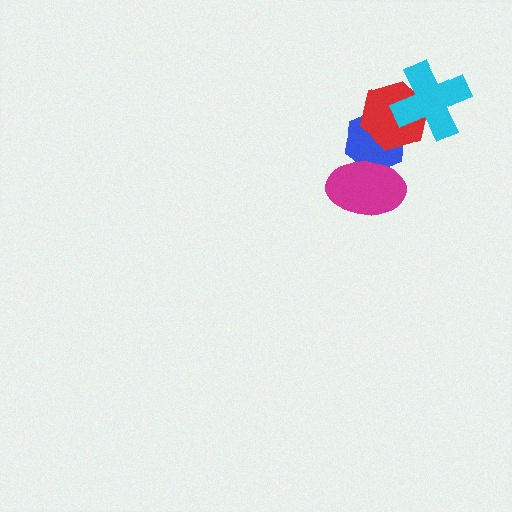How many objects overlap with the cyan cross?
1 object overlaps with the cyan cross.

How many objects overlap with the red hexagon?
2 objects overlap with the red hexagon.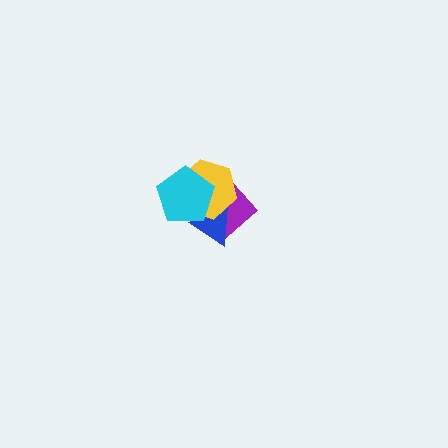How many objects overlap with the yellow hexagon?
3 objects overlap with the yellow hexagon.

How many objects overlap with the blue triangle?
3 objects overlap with the blue triangle.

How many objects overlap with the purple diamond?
3 objects overlap with the purple diamond.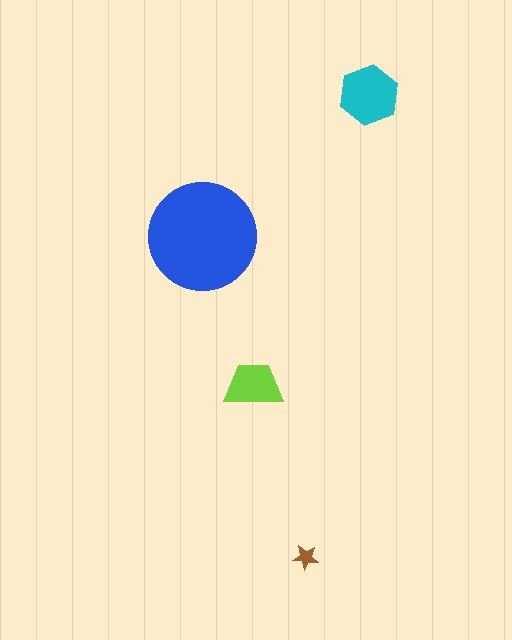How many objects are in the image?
There are 4 objects in the image.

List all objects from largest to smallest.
The blue circle, the cyan hexagon, the lime trapezoid, the brown star.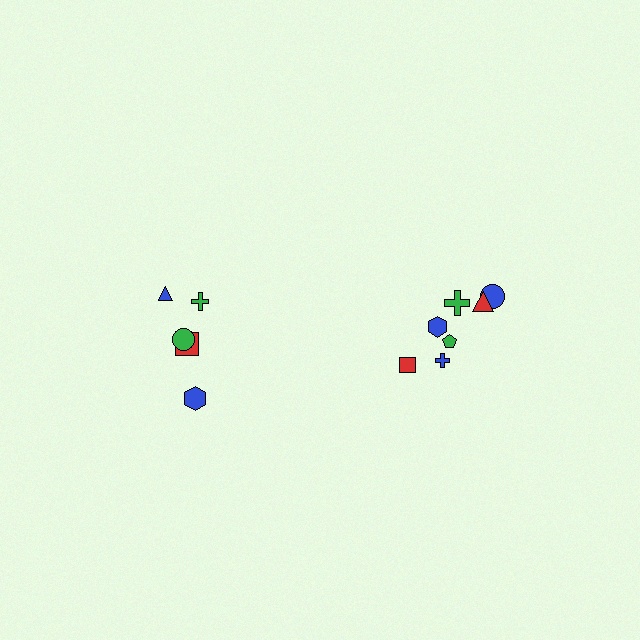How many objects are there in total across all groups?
There are 12 objects.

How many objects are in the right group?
There are 7 objects.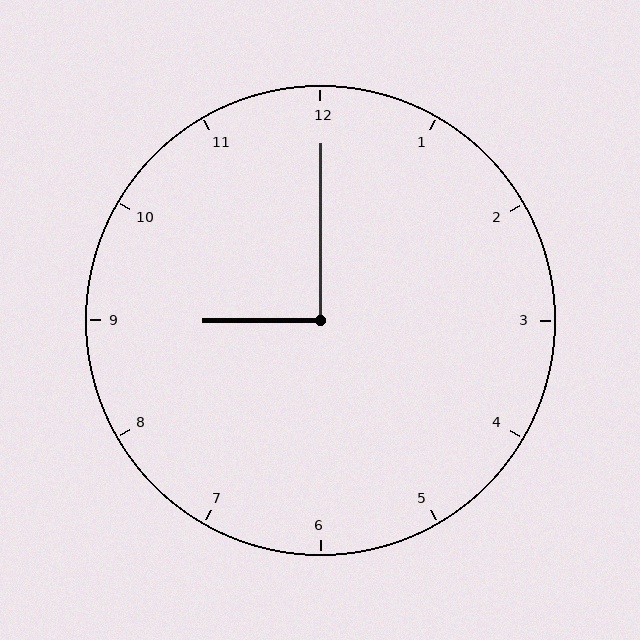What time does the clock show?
9:00.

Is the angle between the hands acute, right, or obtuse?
It is right.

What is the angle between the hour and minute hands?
Approximately 90 degrees.